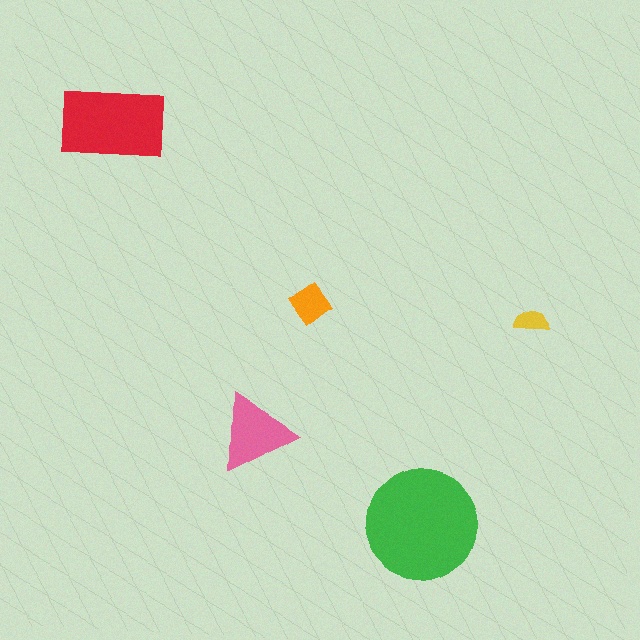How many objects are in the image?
There are 5 objects in the image.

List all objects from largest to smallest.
The green circle, the red rectangle, the pink triangle, the orange diamond, the yellow semicircle.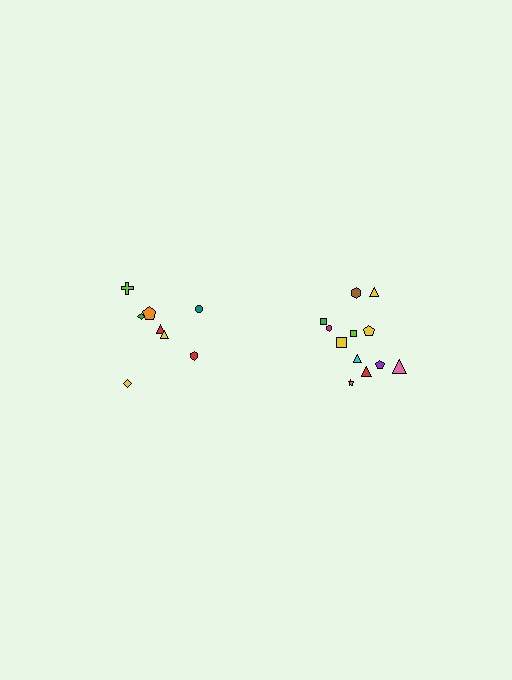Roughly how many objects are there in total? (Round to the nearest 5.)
Roughly 20 objects in total.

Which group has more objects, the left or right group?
The right group.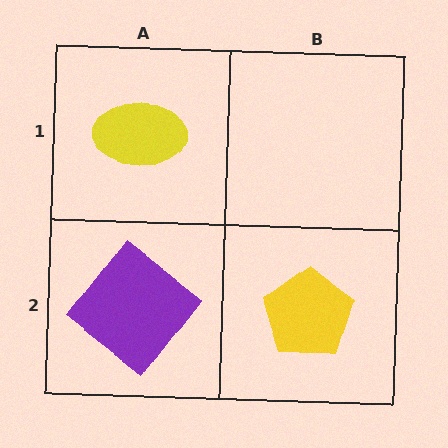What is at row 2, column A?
A purple diamond.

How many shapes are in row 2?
2 shapes.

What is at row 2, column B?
A yellow pentagon.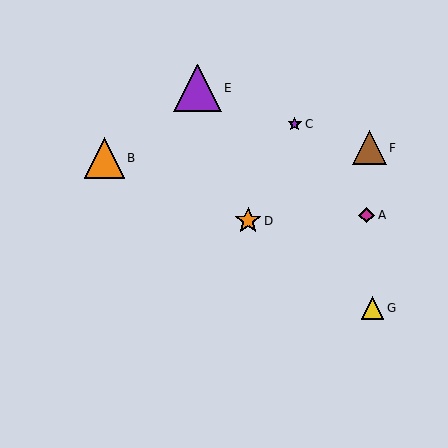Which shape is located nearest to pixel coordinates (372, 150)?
The brown triangle (labeled F) at (369, 148) is nearest to that location.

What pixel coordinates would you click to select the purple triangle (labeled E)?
Click at (198, 88) to select the purple triangle E.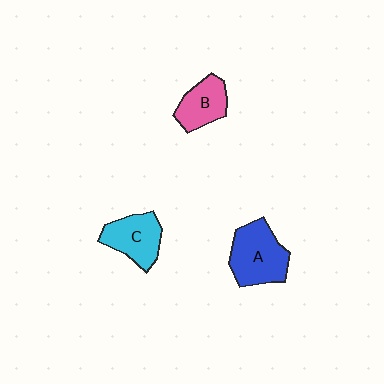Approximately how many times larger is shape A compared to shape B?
Approximately 1.5 times.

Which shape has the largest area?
Shape A (blue).